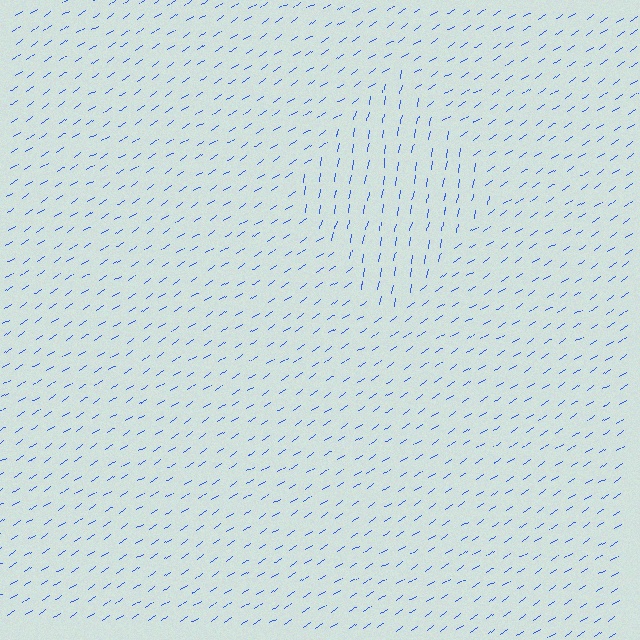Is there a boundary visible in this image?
Yes, there is a texture boundary formed by a change in line orientation.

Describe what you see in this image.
The image is filled with small blue line segments. A diamond region in the image has lines oriented differently from the surrounding lines, creating a visible texture boundary.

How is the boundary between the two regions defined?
The boundary is defined purely by a change in line orientation (approximately 45 degrees difference). All lines are the same color and thickness.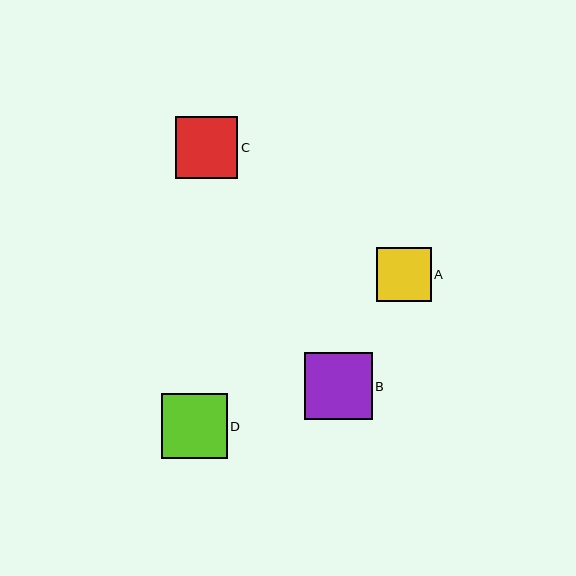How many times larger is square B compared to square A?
Square B is approximately 1.2 times the size of square A.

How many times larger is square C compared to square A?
Square C is approximately 1.1 times the size of square A.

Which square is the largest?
Square B is the largest with a size of approximately 68 pixels.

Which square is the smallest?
Square A is the smallest with a size of approximately 55 pixels.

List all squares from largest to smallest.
From largest to smallest: B, D, C, A.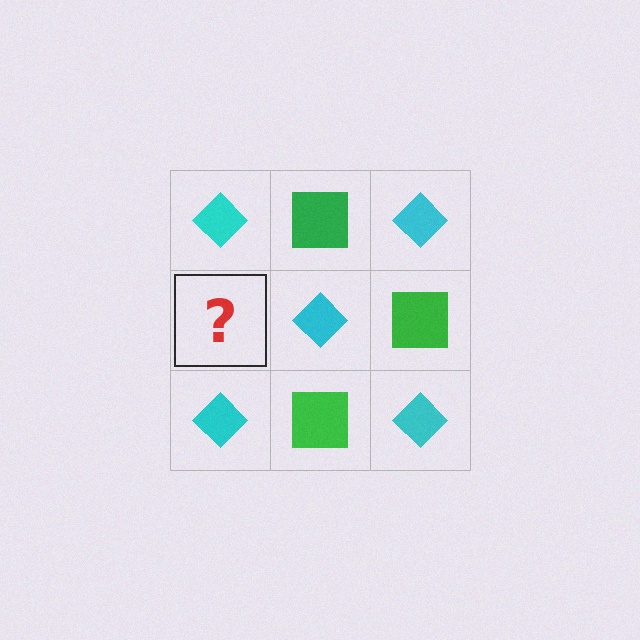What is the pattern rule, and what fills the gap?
The rule is that it alternates cyan diamond and green square in a checkerboard pattern. The gap should be filled with a green square.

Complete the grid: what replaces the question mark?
The question mark should be replaced with a green square.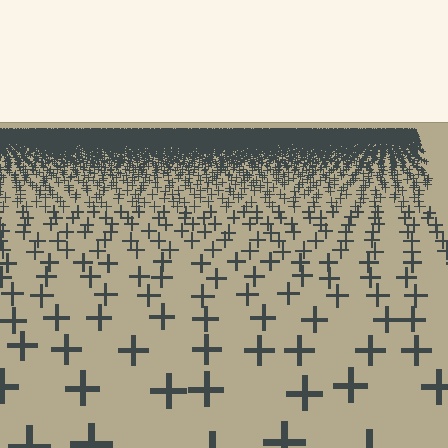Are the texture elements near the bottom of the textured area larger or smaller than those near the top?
Larger. Near the bottom, elements are closer to the viewer and appear at a bigger on-screen size.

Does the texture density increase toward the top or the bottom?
Density increases toward the top.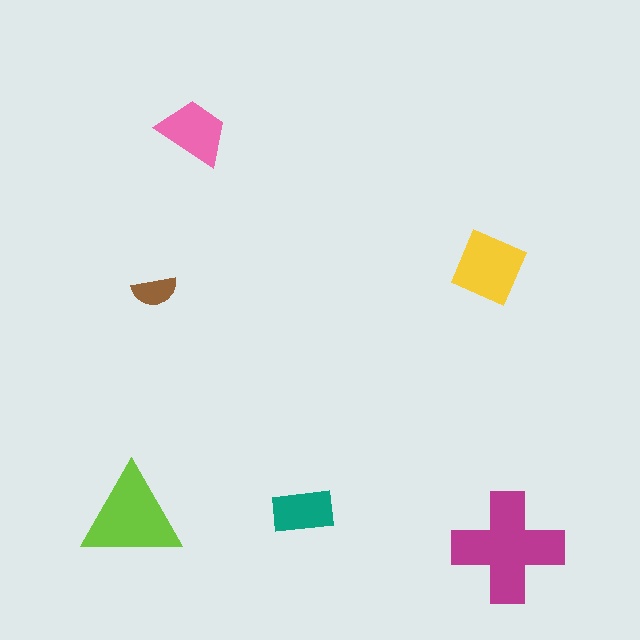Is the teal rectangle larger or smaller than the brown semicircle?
Larger.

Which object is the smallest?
The brown semicircle.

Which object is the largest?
The magenta cross.